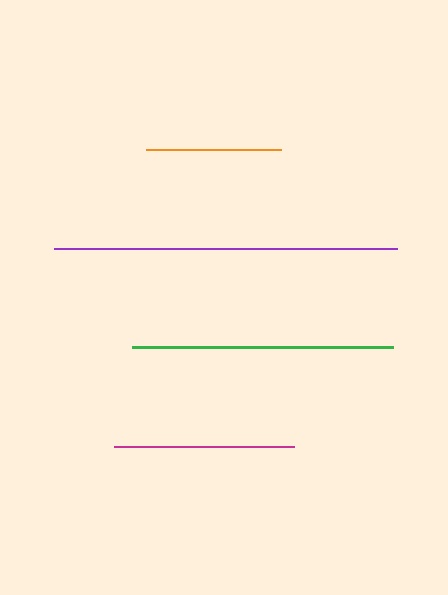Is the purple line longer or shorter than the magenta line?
The purple line is longer than the magenta line.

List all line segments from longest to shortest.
From longest to shortest: purple, green, magenta, orange.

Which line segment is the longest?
The purple line is the longest at approximately 343 pixels.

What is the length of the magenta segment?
The magenta segment is approximately 180 pixels long.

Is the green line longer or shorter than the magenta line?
The green line is longer than the magenta line.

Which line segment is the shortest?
The orange line is the shortest at approximately 134 pixels.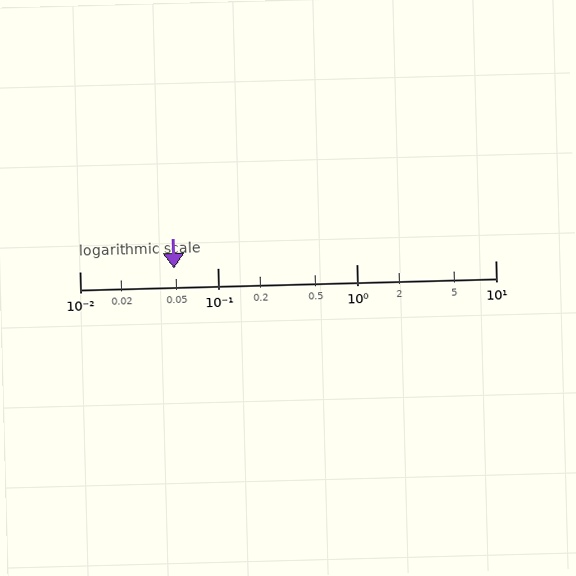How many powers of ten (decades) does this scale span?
The scale spans 3 decades, from 0.01 to 10.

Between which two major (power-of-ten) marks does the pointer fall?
The pointer is between 0.01 and 0.1.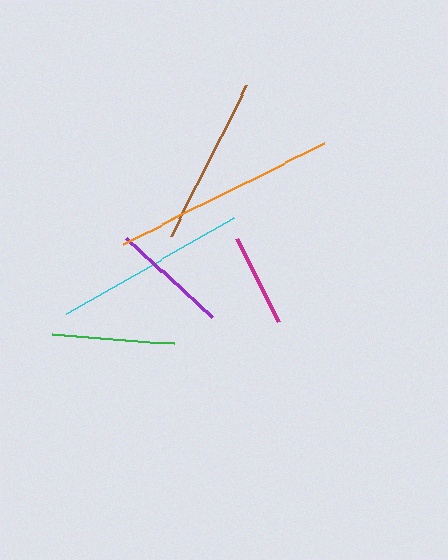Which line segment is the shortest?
The magenta line is the shortest at approximately 93 pixels.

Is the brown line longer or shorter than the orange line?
The orange line is longer than the brown line.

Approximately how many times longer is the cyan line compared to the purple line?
The cyan line is approximately 1.6 times the length of the purple line.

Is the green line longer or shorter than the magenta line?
The green line is longer than the magenta line.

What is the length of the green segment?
The green segment is approximately 121 pixels long.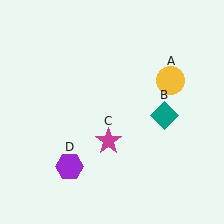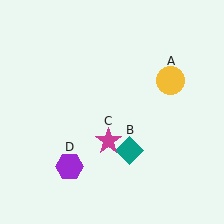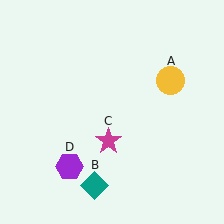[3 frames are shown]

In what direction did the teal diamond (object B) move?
The teal diamond (object B) moved down and to the left.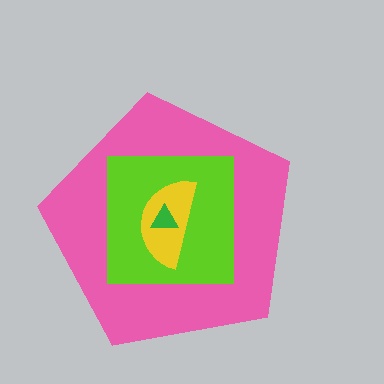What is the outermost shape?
The pink pentagon.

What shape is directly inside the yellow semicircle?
The green triangle.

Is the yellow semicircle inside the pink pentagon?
Yes.